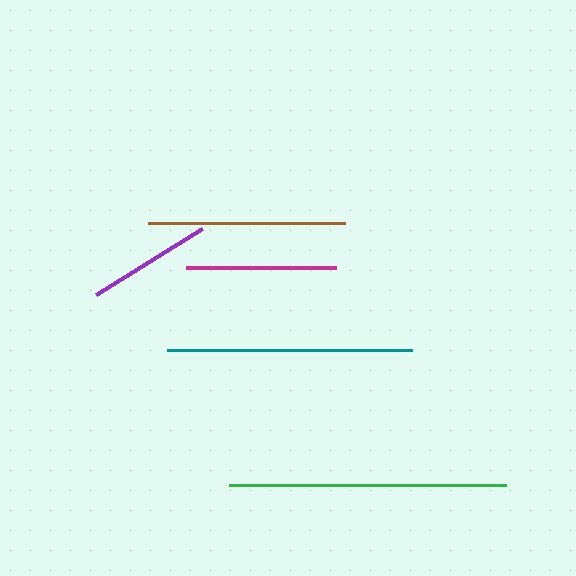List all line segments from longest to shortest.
From longest to shortest: green, teal, brown, magenta, purple.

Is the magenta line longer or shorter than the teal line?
The teal line is longer than the magenta line.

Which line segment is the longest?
The green line is the longest at approximately 277 pixels.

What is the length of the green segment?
The green segment is approximately 277 pixels long.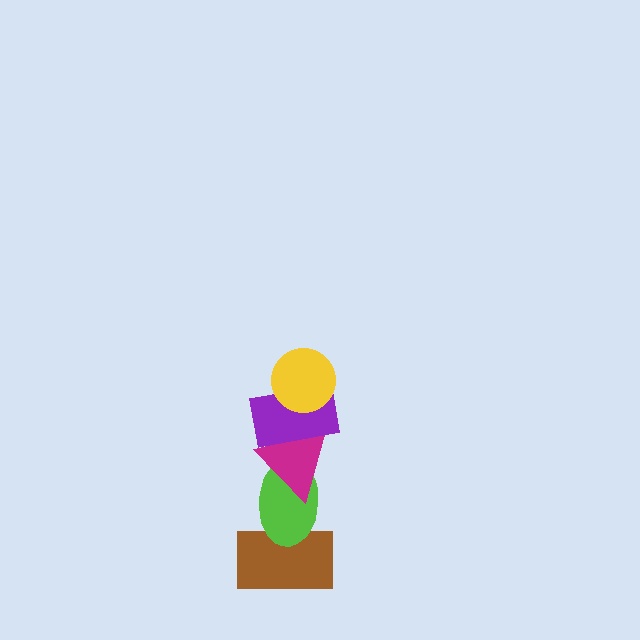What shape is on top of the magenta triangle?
The purple rectangle is on top of the magenta triangle.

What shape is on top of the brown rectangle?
The lime ellipse is on top of the brown rectangle.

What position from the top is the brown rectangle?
The brown rectangle is 5th from the top.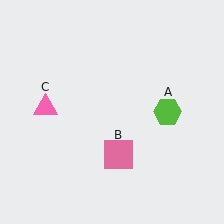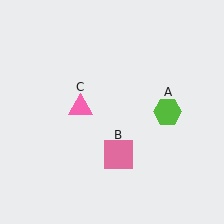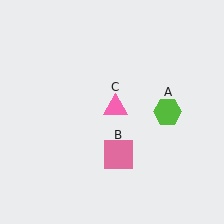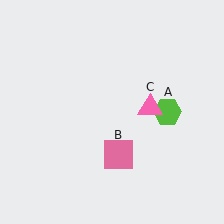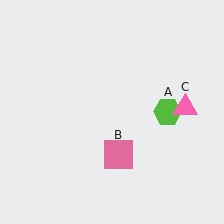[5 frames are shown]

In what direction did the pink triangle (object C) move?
The pink triangle (object C) moved right.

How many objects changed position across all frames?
1 object changed position: pink triangle (object C).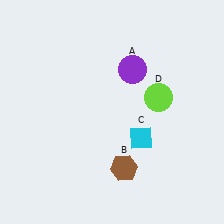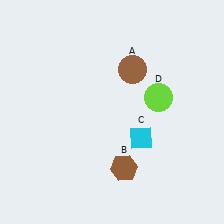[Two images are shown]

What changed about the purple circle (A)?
In Image 1, A is purple. In Image 2, it changed to brown.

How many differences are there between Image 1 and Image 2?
There is 1 difference between the two images.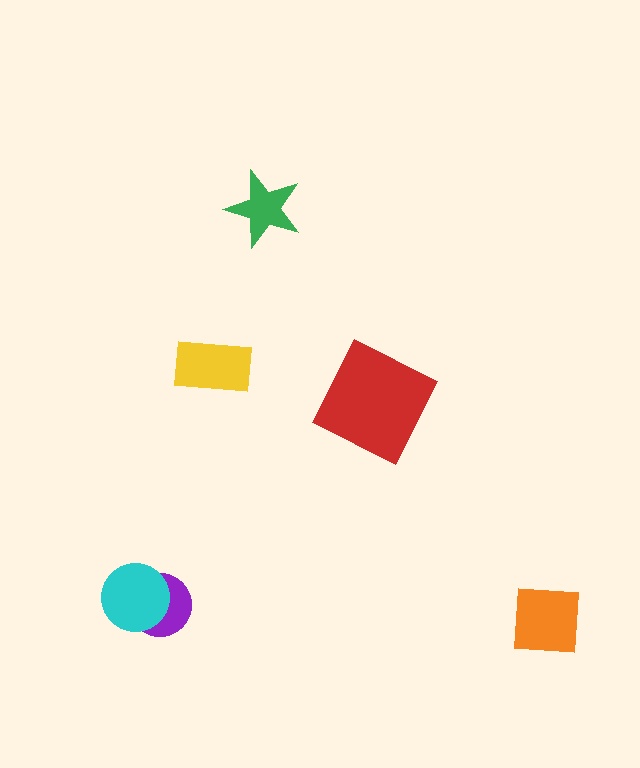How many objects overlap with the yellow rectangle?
0 objects overlap with the yellow rectangle.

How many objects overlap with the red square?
0 objects overlap with the red square.